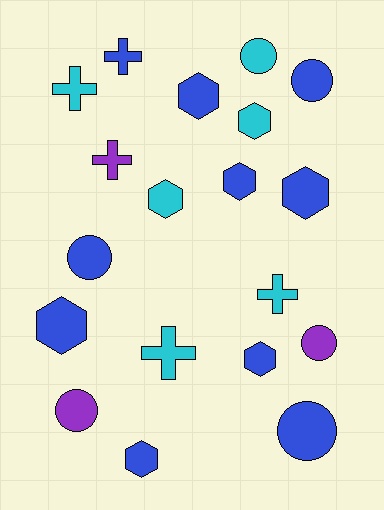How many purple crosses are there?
There is 1 purple cross.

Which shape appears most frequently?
Hexagon, with 8 objects.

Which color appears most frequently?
Blue, with 10 objects.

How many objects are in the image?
There are 19 objects.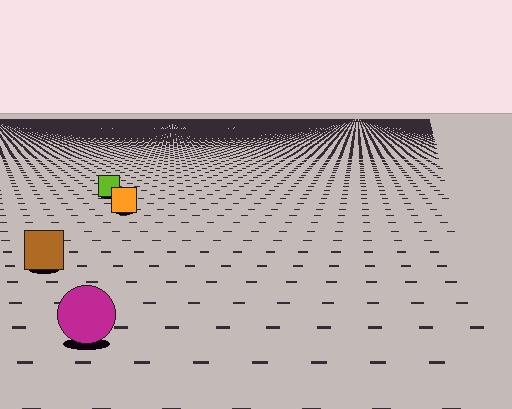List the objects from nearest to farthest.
From nearest to farthest: the magenta circle, the brown square, the orange square, the lime square.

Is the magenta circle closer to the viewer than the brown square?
Yes. The magenta circle is closer — you can tell from the texture gradient: the ground texture is coarser near it.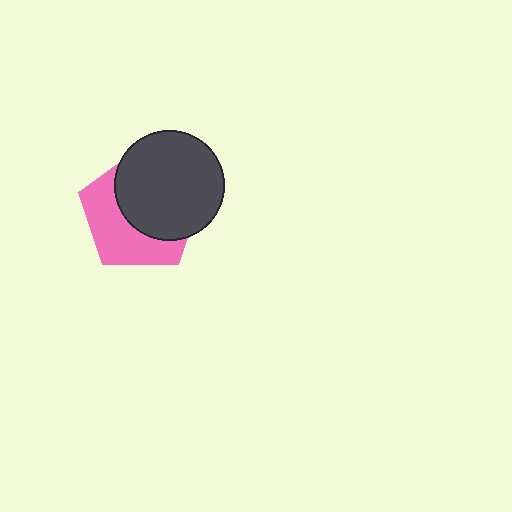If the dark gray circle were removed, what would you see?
You would see the complete pink pentagon.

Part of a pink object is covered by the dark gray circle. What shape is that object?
It is a pentagon.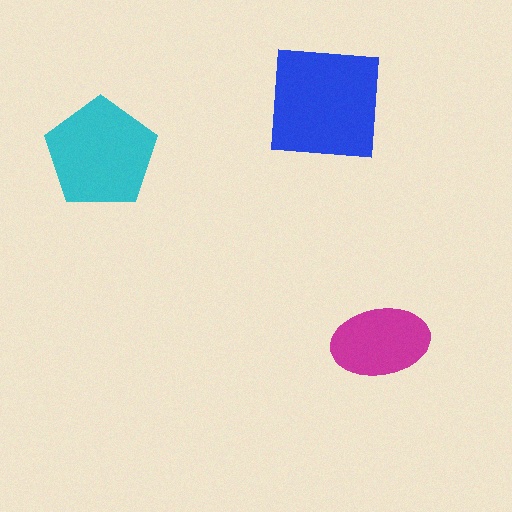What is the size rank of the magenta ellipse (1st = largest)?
3rd.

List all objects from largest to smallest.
The blue square, the cyan pentagon, the magenta ellipse.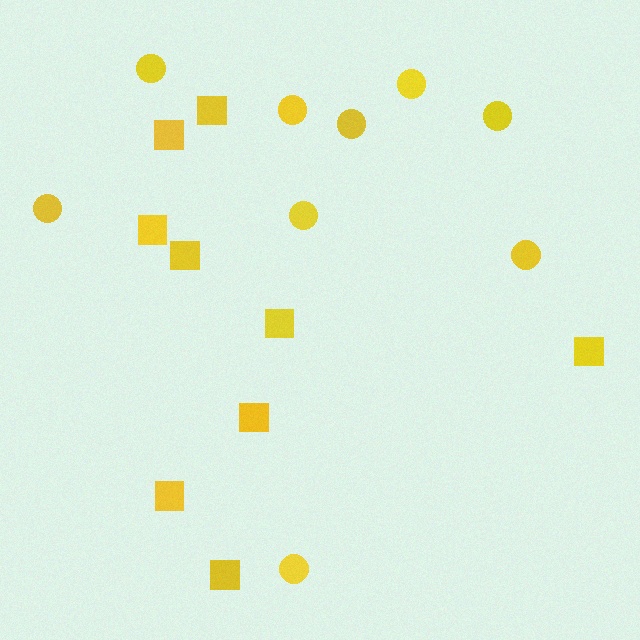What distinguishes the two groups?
There are 2 groups: one group of circles (9) and one group of squares (9).